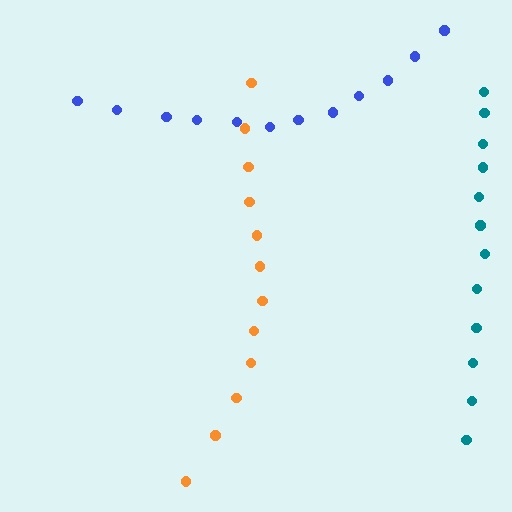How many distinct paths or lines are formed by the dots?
There are 3 distinct paths.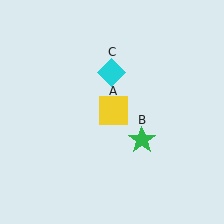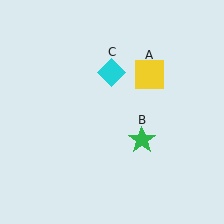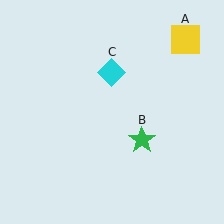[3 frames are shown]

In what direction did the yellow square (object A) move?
The yellow square (object A) moved up and to the right.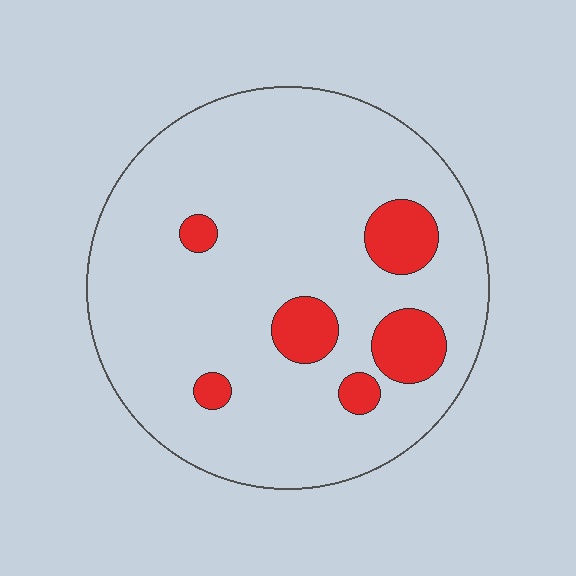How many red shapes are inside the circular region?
6.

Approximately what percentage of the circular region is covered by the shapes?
Approximately 15%.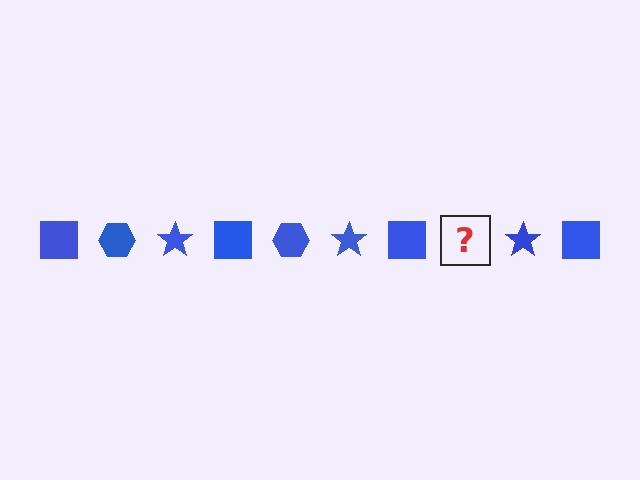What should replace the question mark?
The question mark should be replaced with a blue hexagon.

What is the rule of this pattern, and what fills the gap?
The rule is that the pattern cycles through square, hexagon, star shapes in blue. The gap should be filled with a blue hexagon.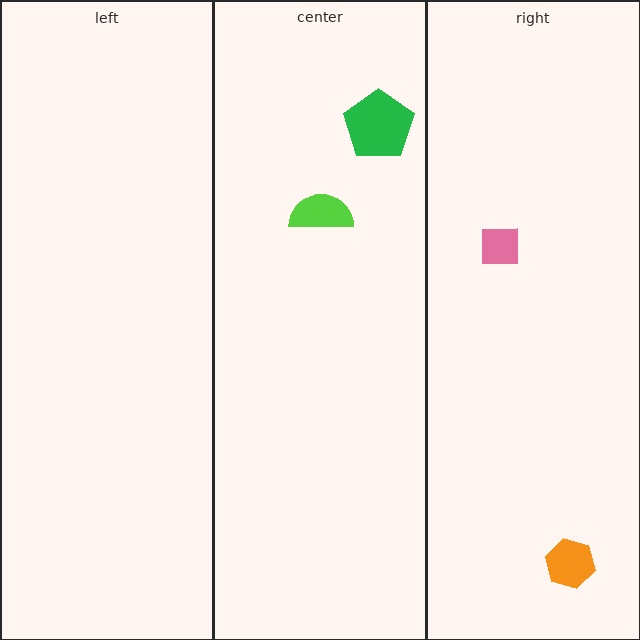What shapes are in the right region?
The pink square, the orange hexagon.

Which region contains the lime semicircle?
The center region.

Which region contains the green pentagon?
The center region.